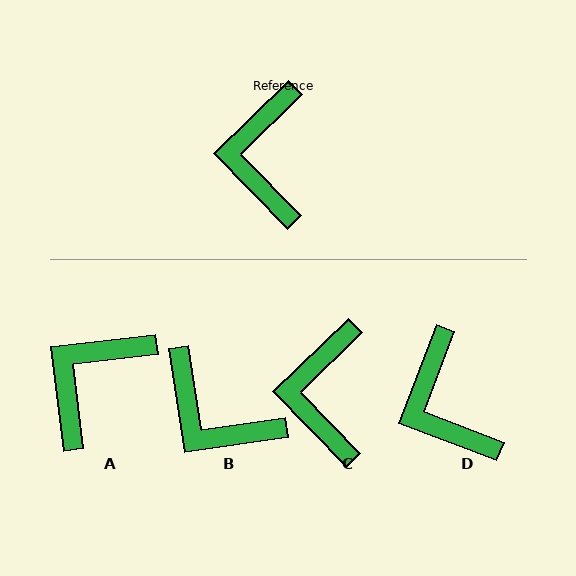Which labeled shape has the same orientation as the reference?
C.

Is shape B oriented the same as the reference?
No, it is off by about 54 degrees.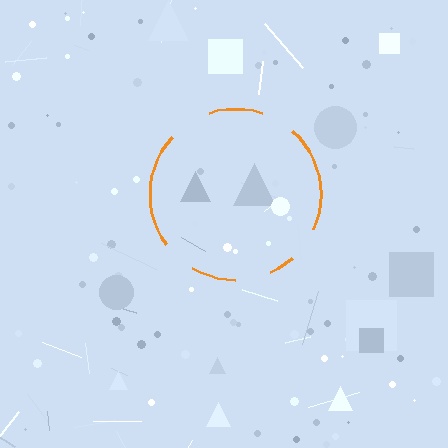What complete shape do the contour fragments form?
The contour fragments form a circle.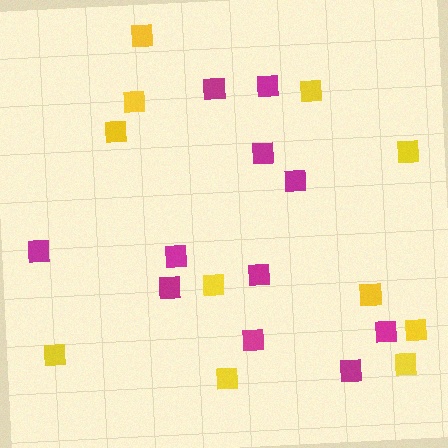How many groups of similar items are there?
There are 2 groups: one group of magenta squares (11) and one group of yellow squares (11).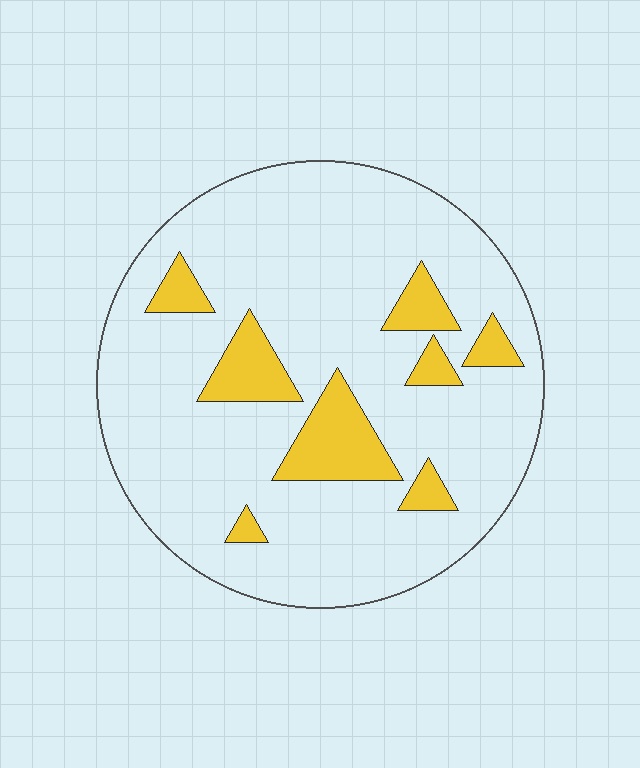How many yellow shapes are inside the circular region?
8.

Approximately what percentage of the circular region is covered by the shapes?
Approximately 15%.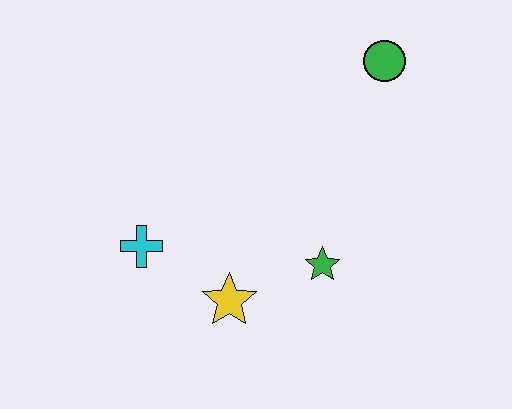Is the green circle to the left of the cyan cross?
No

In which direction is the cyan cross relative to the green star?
The cyan cross is to the left of the green star.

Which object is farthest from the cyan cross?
The green circle is farthest from the cyan cross.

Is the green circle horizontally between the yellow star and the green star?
No